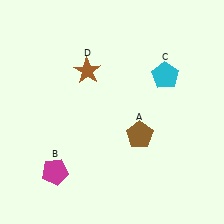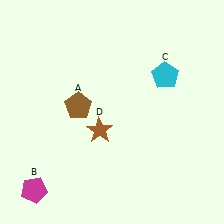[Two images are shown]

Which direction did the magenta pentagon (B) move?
The magenta pentagon (B) moved left.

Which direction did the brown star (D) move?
The brown star (D) moved down.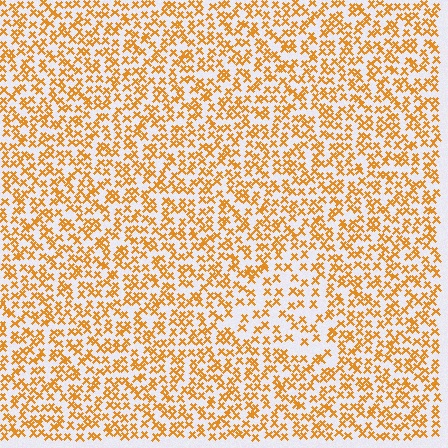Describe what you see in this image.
The image contains small orange elements arranged at two different densities. A triangle-shaped region is visible where the elements are less densely packed than the surrounding area.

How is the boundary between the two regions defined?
The boundary is defined by a change in element density (approximately 1.8x ratio). All elements are the same color, size, and shape.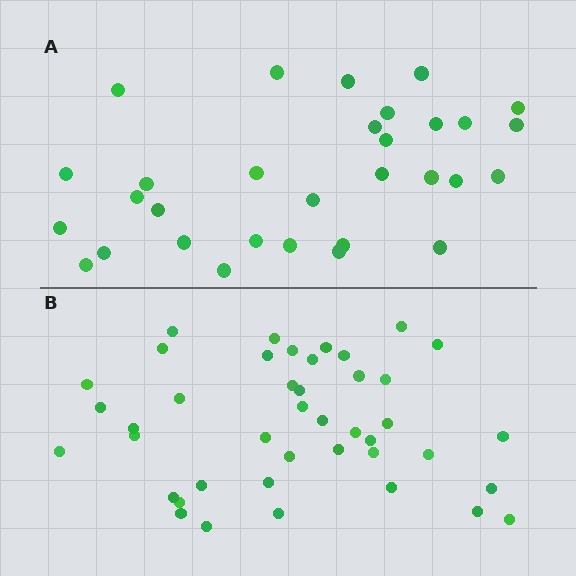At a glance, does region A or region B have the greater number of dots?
Region B (the bottom region) has more dots.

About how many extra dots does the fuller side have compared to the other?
Region B has roughly 12 or so more dots than region A.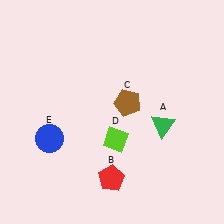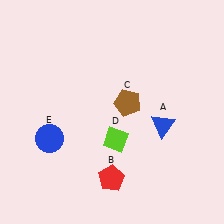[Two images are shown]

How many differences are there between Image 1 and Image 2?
There is 1 difference between the two images.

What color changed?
The triangle (A) changed from green in Image 1 to blue in Image 2.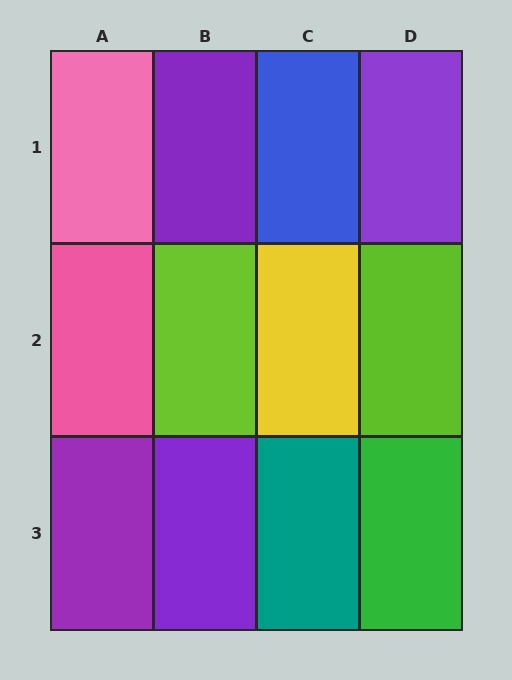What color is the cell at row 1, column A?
Pink.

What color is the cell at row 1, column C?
Blue.